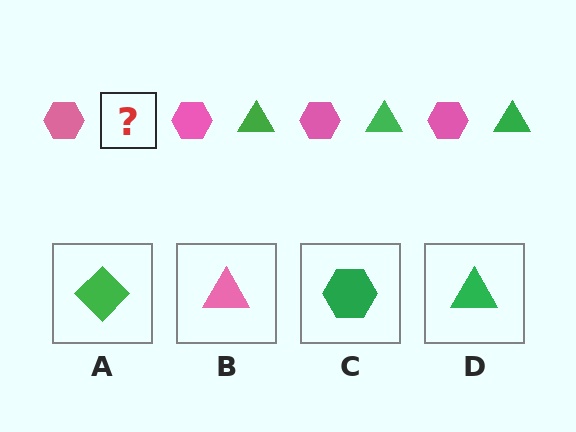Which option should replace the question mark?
Option D.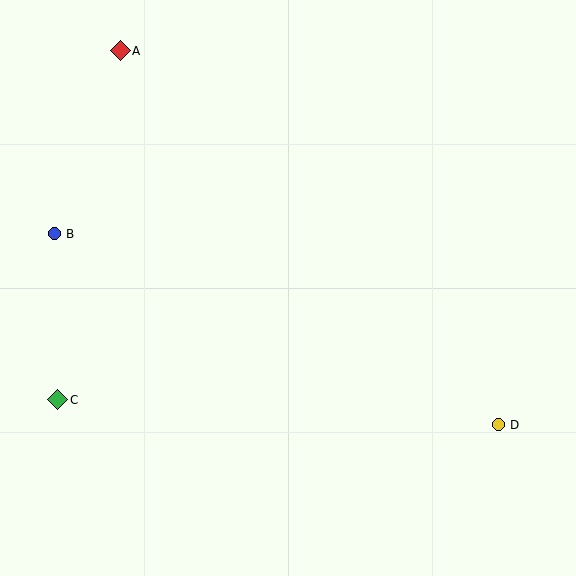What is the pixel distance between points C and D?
The distance between C and D is 441 pixels.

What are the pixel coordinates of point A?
Point A is at (120, 51).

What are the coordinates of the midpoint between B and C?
The midpoint between B and C is at (56, 317).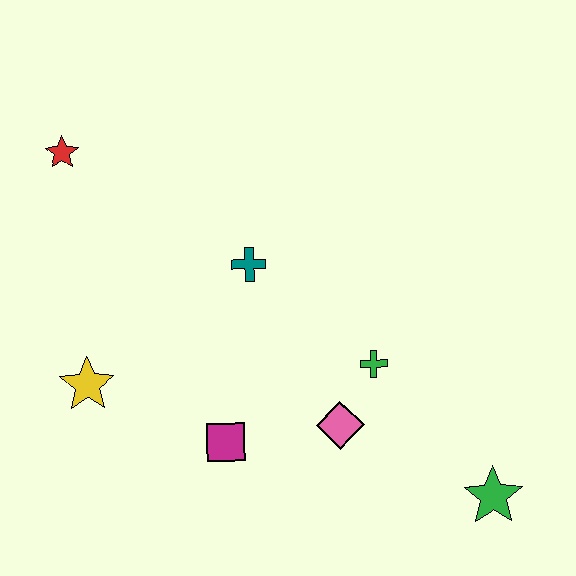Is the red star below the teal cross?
No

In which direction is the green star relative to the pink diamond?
The green star is to the right of the pink diamond.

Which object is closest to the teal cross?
The green cross is closest to the teal cross.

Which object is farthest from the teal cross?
The green star is farthest from the teal cross.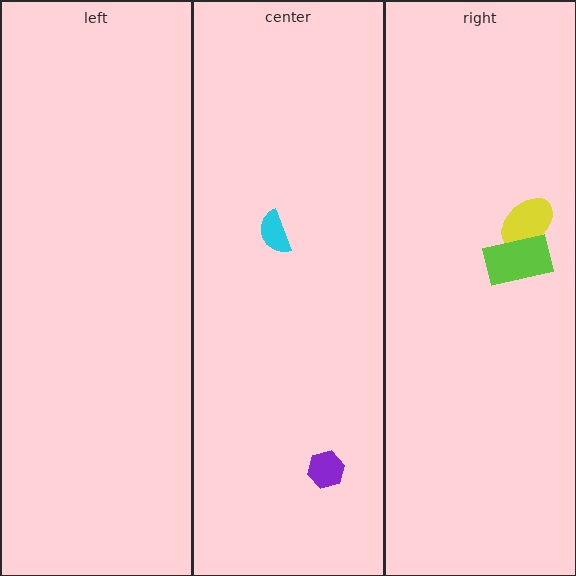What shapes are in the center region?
The purple hexagon, the cyan semicircle.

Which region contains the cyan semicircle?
The center region.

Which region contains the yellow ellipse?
The right region.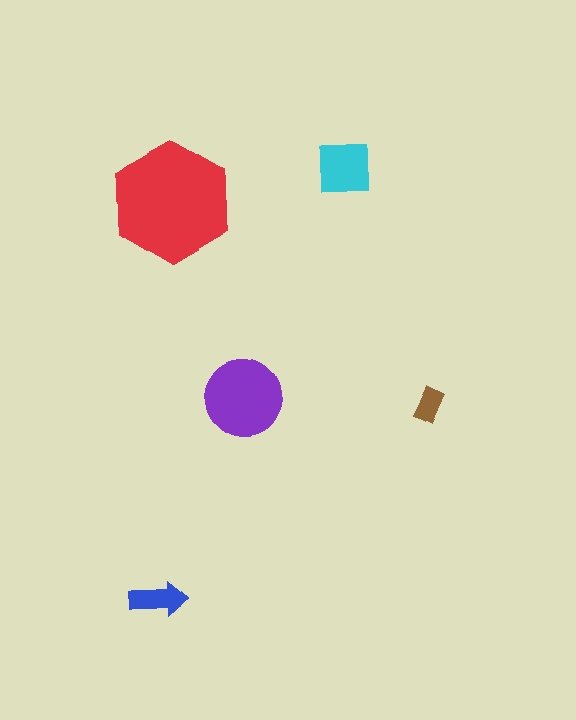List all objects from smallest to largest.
The brown rectangle, the blue arrow, the cyan square, the purple circle, the red hexagon.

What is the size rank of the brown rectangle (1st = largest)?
5th.